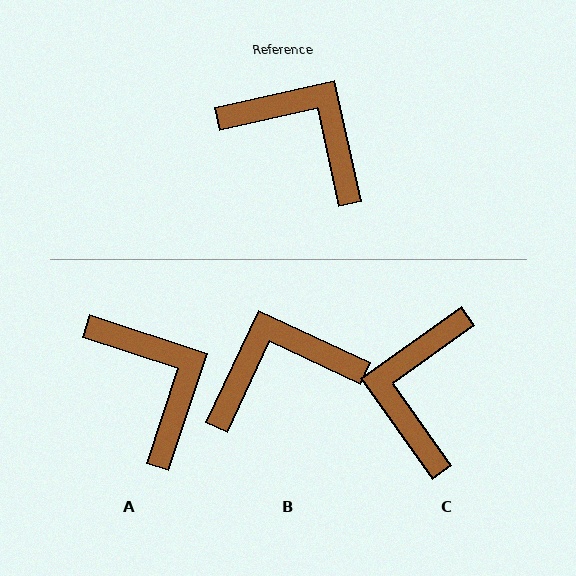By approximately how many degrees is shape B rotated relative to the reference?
Approximately 52 degrees counter-clockwise.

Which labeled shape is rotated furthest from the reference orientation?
C, about 113 degrees away.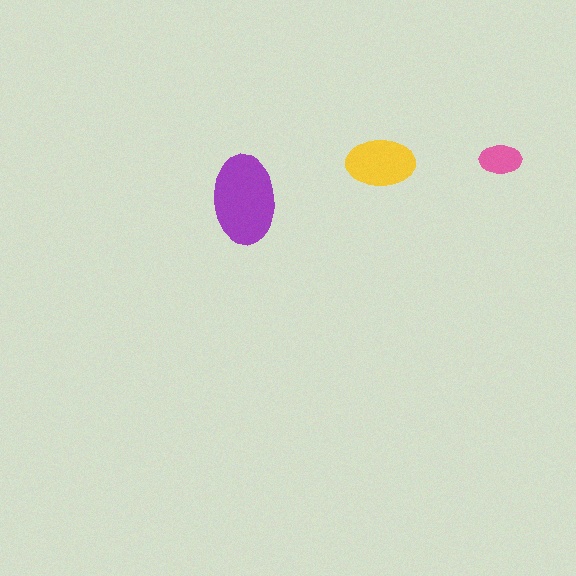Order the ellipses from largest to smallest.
the purple one, the yellow one, the pink one.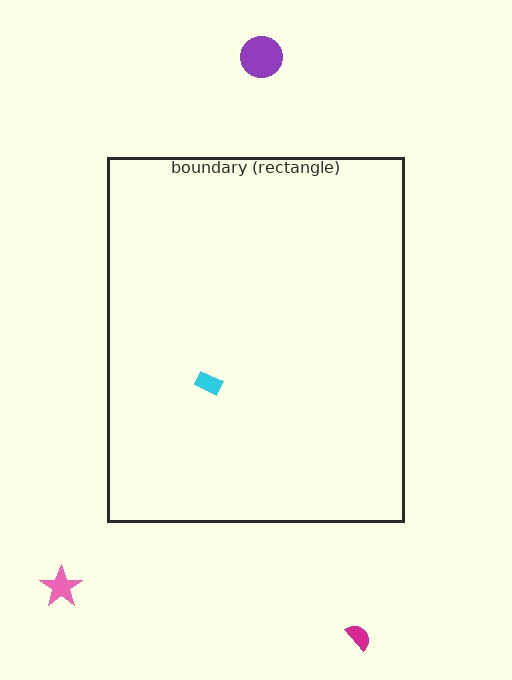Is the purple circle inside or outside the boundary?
Outside.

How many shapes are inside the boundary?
1 inside, 3 outside.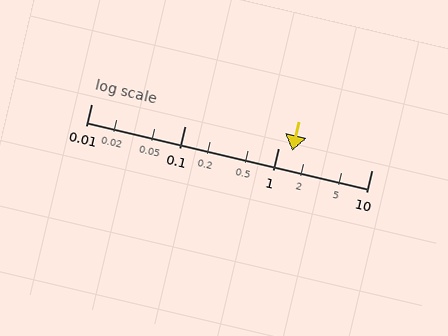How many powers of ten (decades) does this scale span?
The scale spans 3 decades, from 0.01 to 10.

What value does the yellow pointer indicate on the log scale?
The pointer indicates approximately 1.4.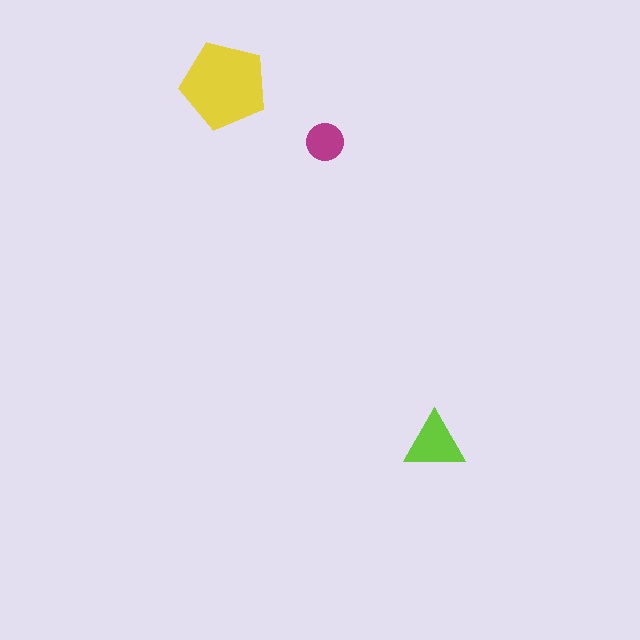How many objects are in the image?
There are 3 objects in the image.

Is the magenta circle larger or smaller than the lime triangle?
Smaller.